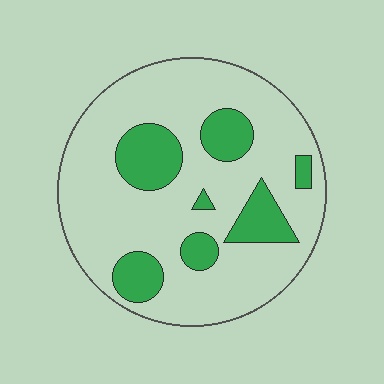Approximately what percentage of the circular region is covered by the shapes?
Approximately 20%.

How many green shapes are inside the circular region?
7.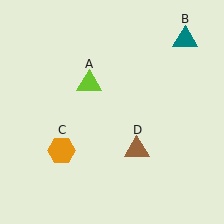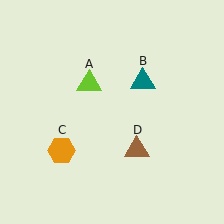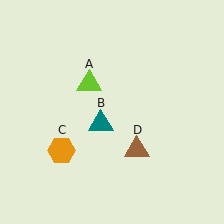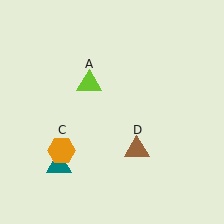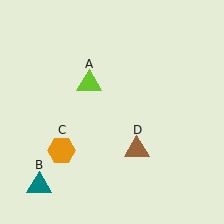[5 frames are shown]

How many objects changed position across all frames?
1 object changed position: teal triangle (object B).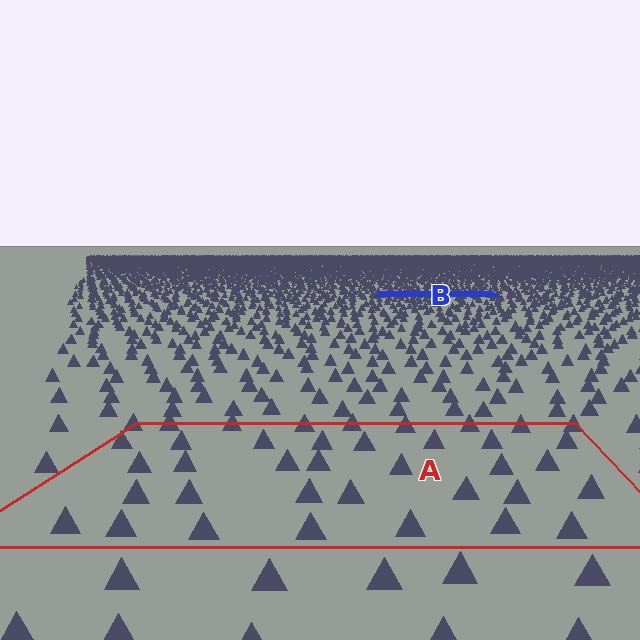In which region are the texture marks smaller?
The texture marks are smaller in region B, because it is farther away.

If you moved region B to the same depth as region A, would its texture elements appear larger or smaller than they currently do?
They would appear larger. At a closer depth, the same texture elements are projected at a bigger on-screen size.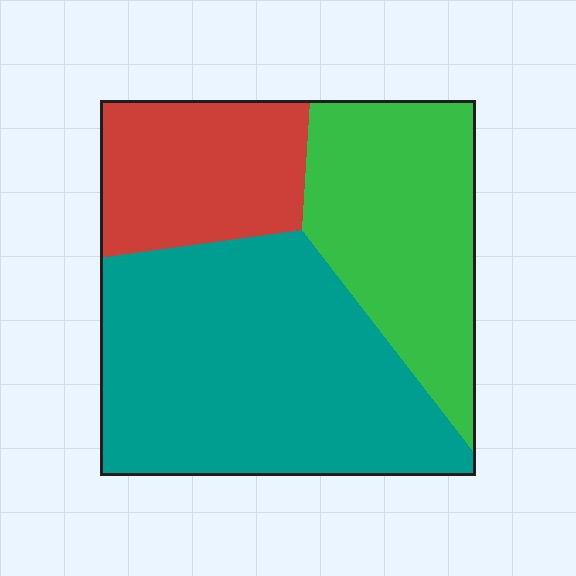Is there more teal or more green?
Teal.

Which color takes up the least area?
Red, at roughly 20%.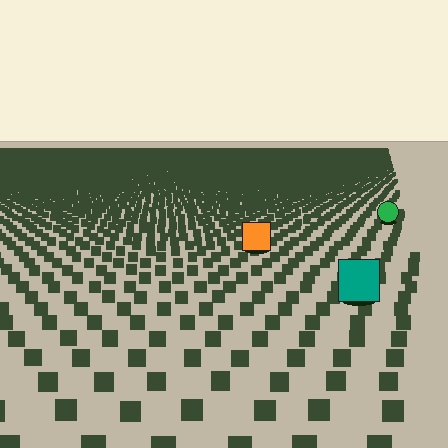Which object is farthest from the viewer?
The green circle is farthest from the viewer. It appears smaller and the ground texture around it is denser.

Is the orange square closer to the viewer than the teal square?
No. The teal square is closer — you can tell from the texture gradient: the ground texture is coarser near it.